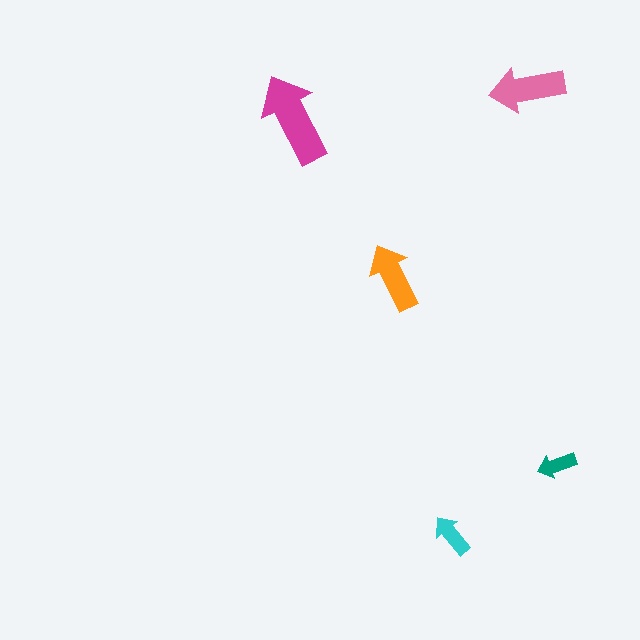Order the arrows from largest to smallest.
the magenta one, the pink one, the orange one, the cyan one, the teal one.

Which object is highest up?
The pink arrow is topmost.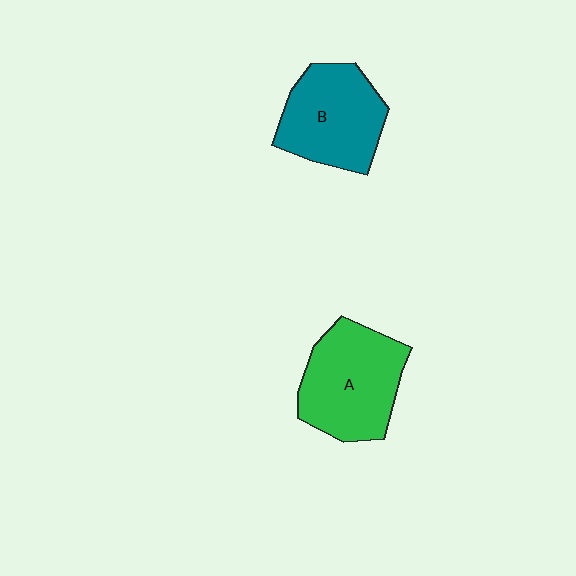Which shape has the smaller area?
Shape B (teal).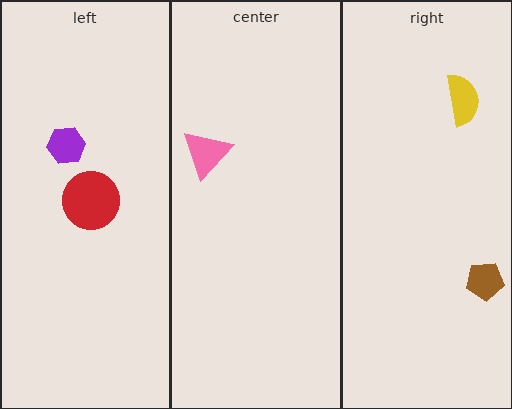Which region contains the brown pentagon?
The right region.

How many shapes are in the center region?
1.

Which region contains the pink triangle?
The center region.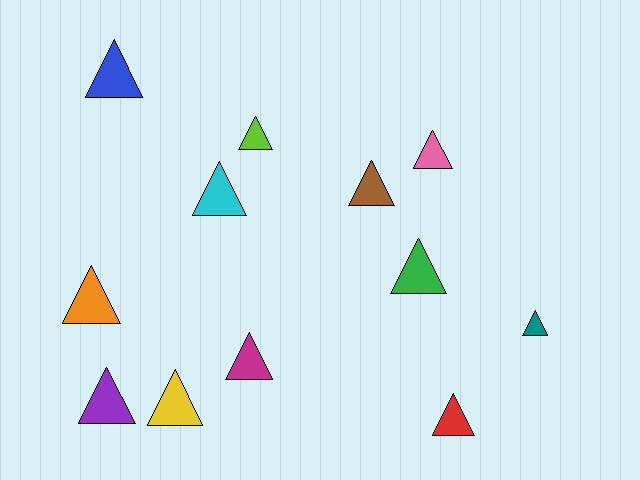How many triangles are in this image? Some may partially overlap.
There are 12 triangles.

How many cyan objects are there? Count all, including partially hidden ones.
There is 1 cyan object.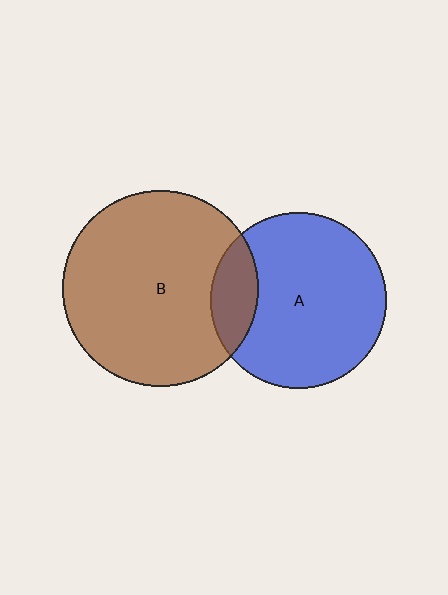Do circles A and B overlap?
Yes.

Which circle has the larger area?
Circle B (brown).